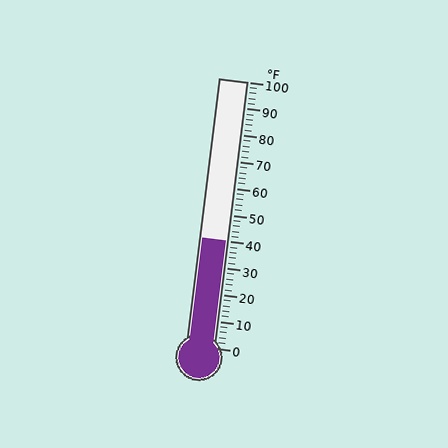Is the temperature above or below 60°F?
The temperature is below 60°F.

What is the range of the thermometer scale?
The thermometer scale ranges from 0°F to 100°F.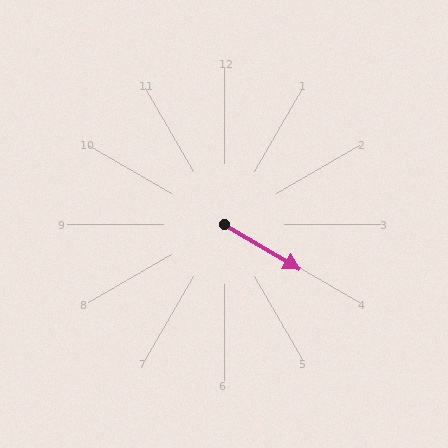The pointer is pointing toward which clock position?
Roughly 4 o'clock.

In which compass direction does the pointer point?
Southeast.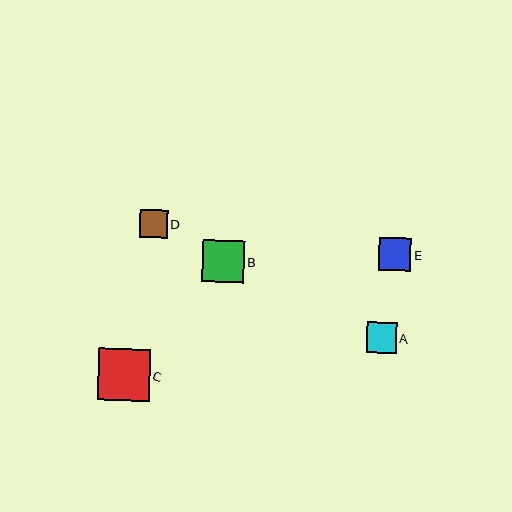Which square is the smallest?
Square D is the smallest with a size of approximately 28 pixels.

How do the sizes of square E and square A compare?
Square E and square A are approximately the same size.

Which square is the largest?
Square C is the largest with a size of approximately 51 pixels.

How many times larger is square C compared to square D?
Square C is approximately 1.8 times the size of square D.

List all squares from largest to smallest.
From largest to smallest: C, B, E, A, D.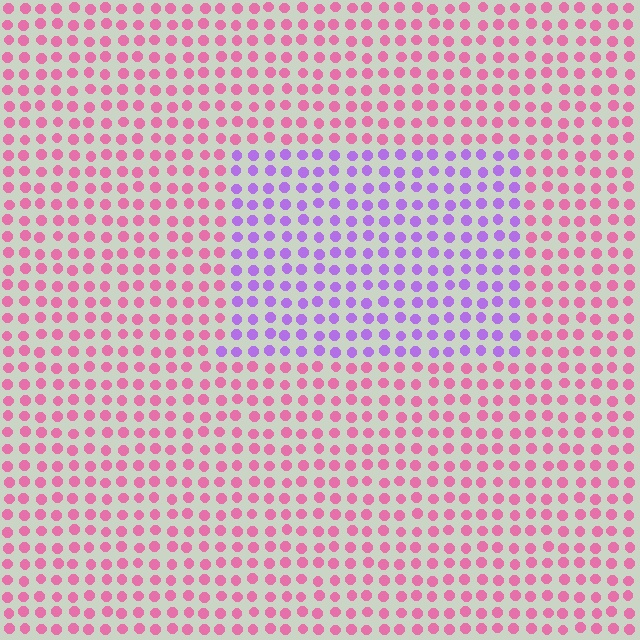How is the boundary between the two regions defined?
The boundary is defined purely by a slight shift in hue (about 57 degrees). Spacing, size, and orientation are identical on both sides.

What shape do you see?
I see a rectangle.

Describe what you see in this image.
The image is filled with small pink elements in a uniform arrangement. A rectangle-shaped region is visible where the elements are tinted to a slightly different hue, forming a subtle color boundary.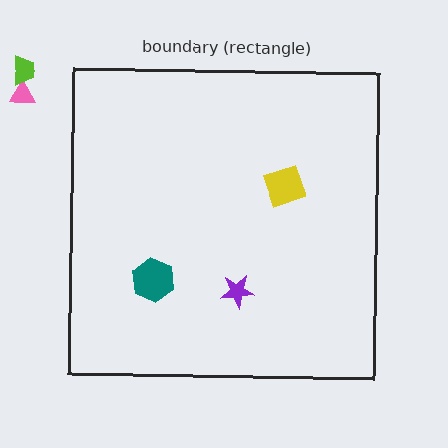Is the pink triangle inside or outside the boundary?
Outside.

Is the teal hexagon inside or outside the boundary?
Inside.